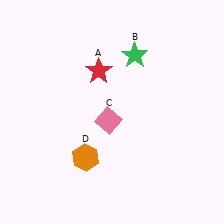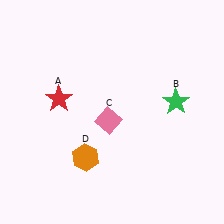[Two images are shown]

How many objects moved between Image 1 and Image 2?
2 objects moved between the two images.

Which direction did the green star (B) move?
The green star (B) moved down.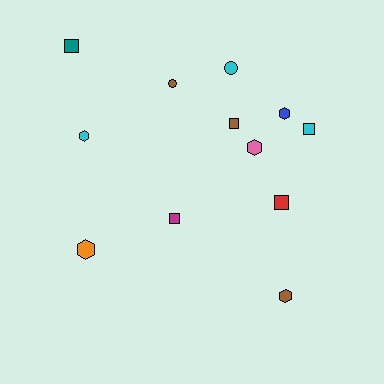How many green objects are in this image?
There are no green objects.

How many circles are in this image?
There are 2 circles.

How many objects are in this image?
There are 12 objects.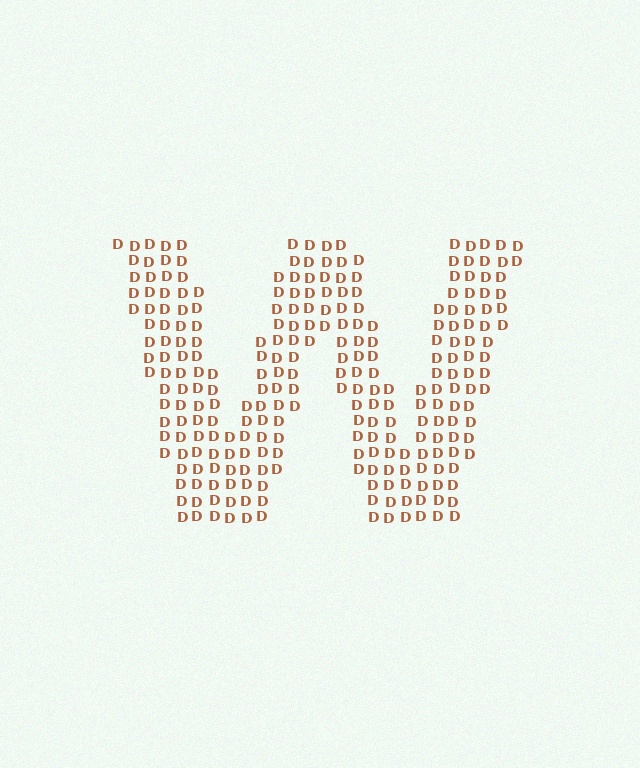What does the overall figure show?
The overall figure shows the letter W.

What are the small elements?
The small elements are letter D's.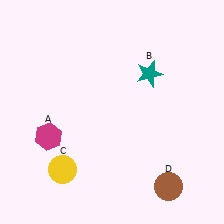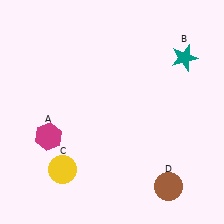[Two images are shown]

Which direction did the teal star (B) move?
The teal star (B) moved right.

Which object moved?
The teal star (B) moved right.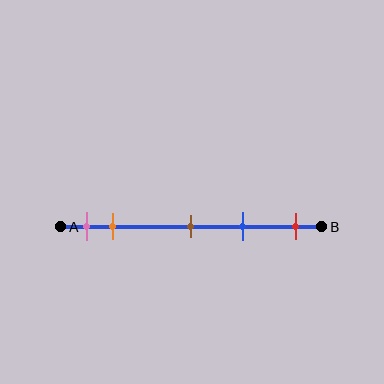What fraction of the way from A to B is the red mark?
The red mark is approximately 90% (0.9) of the way from A to B.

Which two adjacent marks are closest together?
The pink and orange marks are the closest adjacent pair.